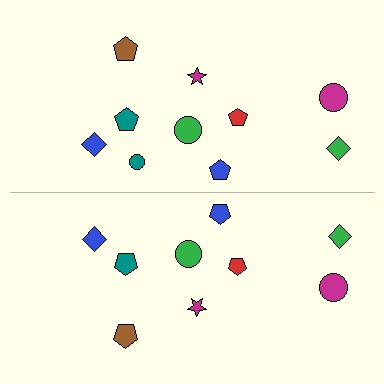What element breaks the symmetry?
A teal circle is missing from the bottom side.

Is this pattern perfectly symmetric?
No, the pattern is not perfectly symmetric. A teal circle is missing from the bottom side.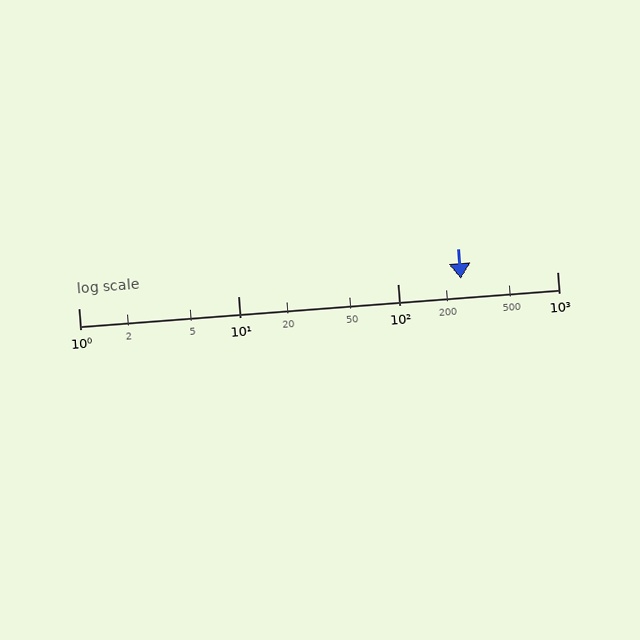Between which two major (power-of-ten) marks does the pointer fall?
The pointer is between 100 and 1000.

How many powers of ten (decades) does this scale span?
The scale spans 3 decades, from 1 to 1000.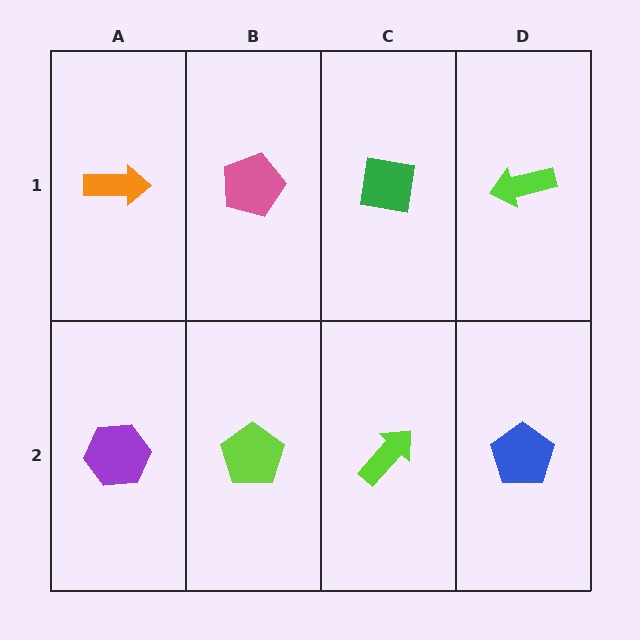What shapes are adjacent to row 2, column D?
A lime arrow (row 1, column D), a lime arrow (row 2, column C).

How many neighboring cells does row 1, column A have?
2.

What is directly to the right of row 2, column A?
A lime pentagon.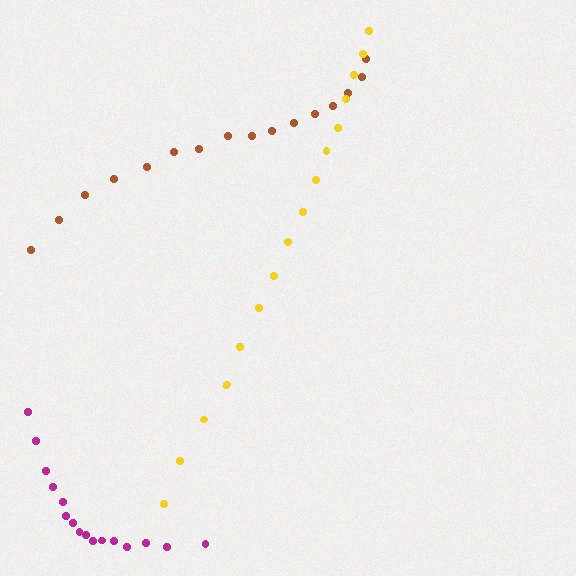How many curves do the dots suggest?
There are 3 distinct paths.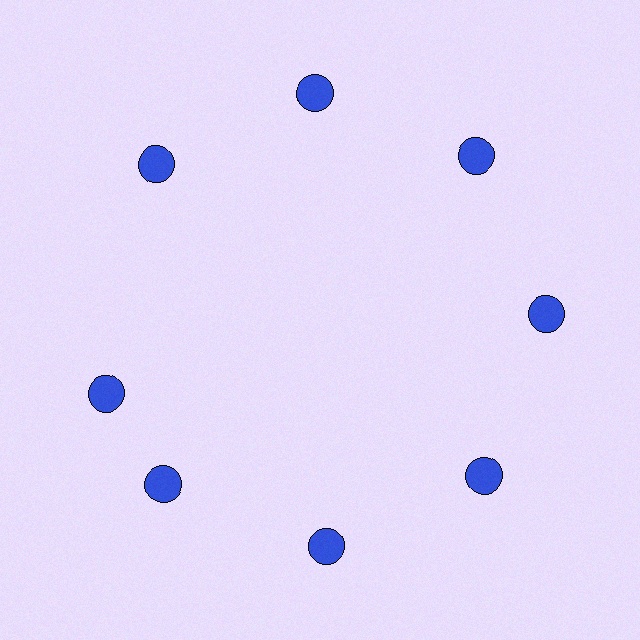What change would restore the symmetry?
The symmetry would be restored by rotating it back into even spacing with its neighbors so that all 8 circles sit at equal angles and equal distance from the center.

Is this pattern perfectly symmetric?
No. The 8 blue circles are arranged in a ring, but one element near the 9 o'clock position is rotated out of alignment along the ring, breaking the 8-fold rotational symmetry.